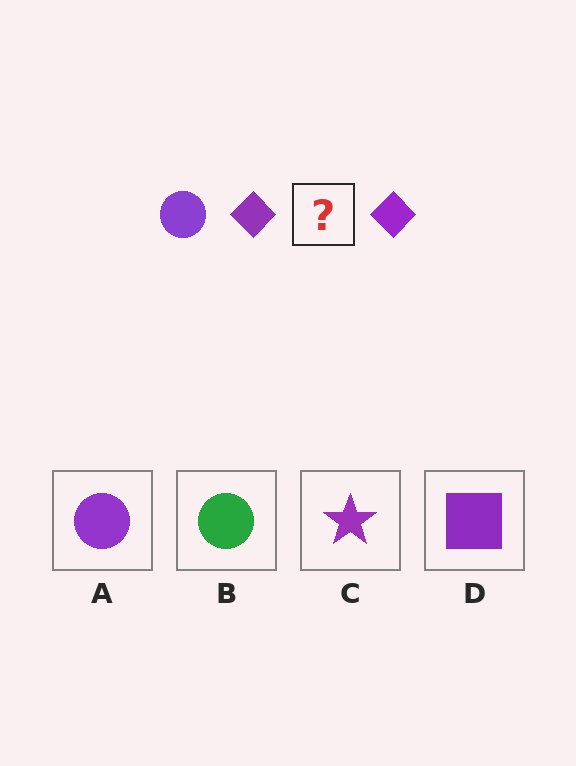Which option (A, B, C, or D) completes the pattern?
A.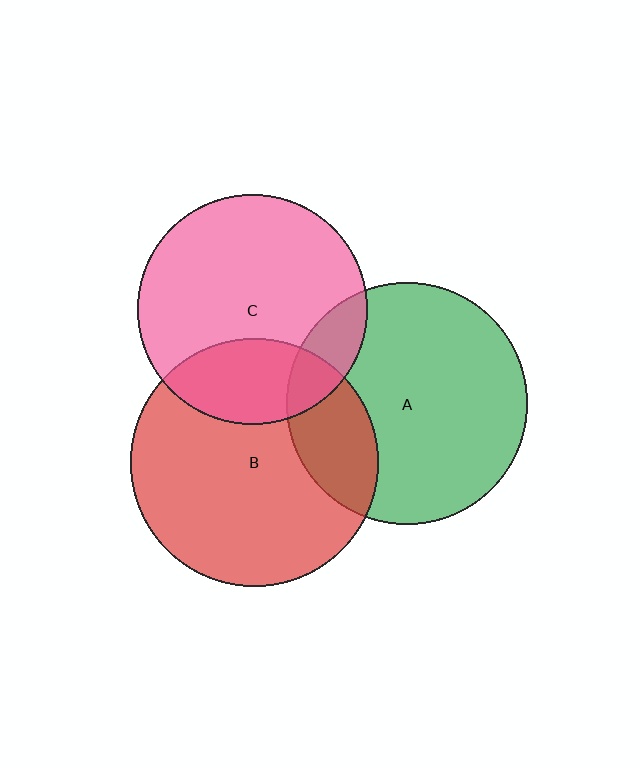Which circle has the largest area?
Circle B (red).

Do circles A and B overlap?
Yes.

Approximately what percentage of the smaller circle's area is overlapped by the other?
Approximately 20%.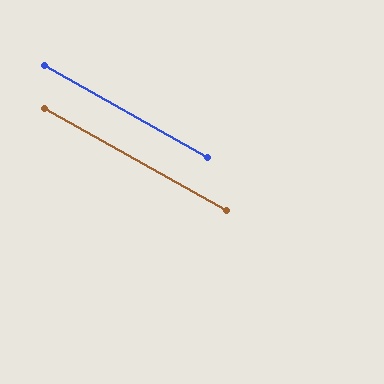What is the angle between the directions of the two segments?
Approximately 0 degrees.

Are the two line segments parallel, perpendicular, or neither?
Parallel — their directions differ by only 0.4°.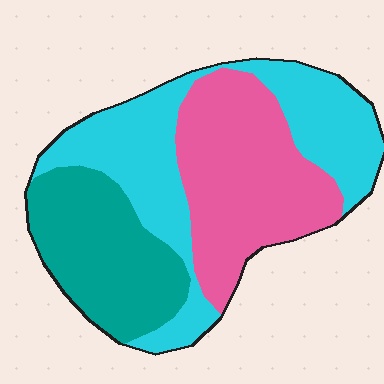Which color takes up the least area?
Teal, at roughly 25%.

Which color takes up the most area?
Cyan, at roughly 40%.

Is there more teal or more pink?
Pink.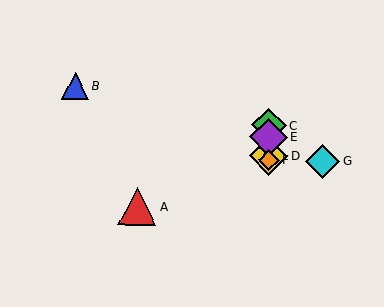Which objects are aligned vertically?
Objects C, D, E, F are aligned vertically.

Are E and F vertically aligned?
Yes, both are at x≈269.